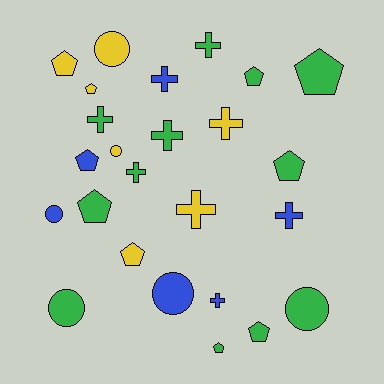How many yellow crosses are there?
There are 2 yellow crosses.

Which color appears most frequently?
Green, with 12 objects.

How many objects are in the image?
There are 25 objects.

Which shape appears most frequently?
Pentagon, with 10 objects.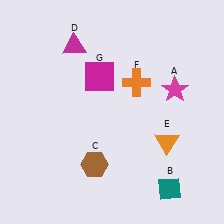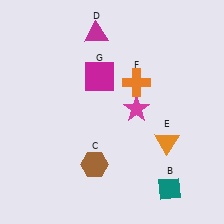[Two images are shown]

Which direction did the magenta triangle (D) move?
The magenta triangle (D) moved right.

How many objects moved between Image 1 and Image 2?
2 objects moved between the two images.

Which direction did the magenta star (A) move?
The magenta star (A) moved left.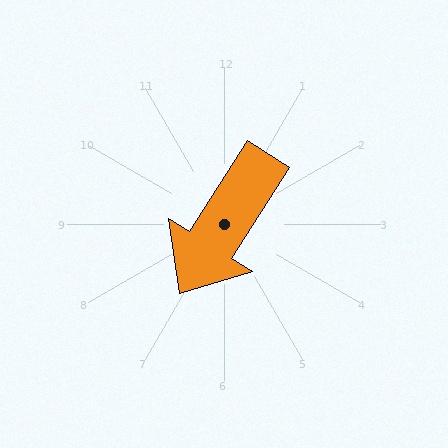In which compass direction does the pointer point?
Southwest.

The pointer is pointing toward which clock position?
Roughly 7 o'clock.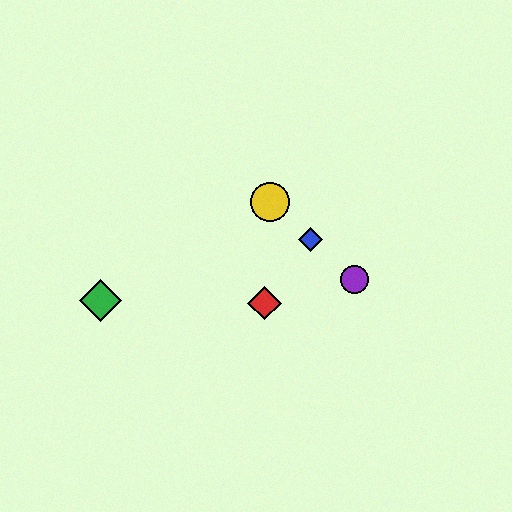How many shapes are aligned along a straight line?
3 shapes (the blue diamond, the yellow circle, the purple circle) are aligned along a straight line.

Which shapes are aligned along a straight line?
The blue diamond, the yellow circle, the purple circle are aligned along a straight line.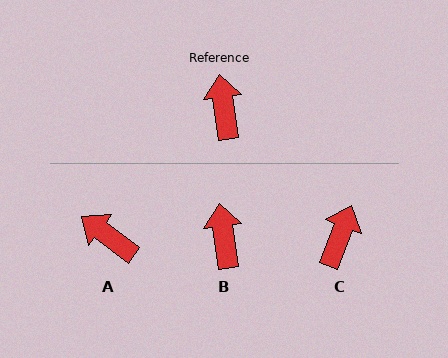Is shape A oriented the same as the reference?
No, it is off by about 45 degrees.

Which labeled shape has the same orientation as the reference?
B.